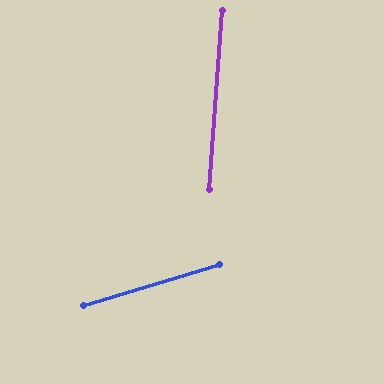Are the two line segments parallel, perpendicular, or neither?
Neither parallel nor perpendicular — they differ by about 69°.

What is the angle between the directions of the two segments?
Approximately 69 degrees.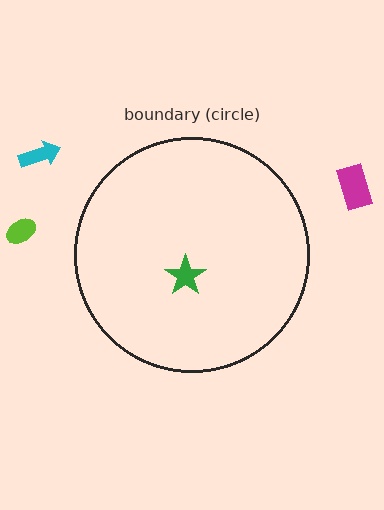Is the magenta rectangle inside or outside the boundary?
Outside.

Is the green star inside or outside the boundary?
Inside.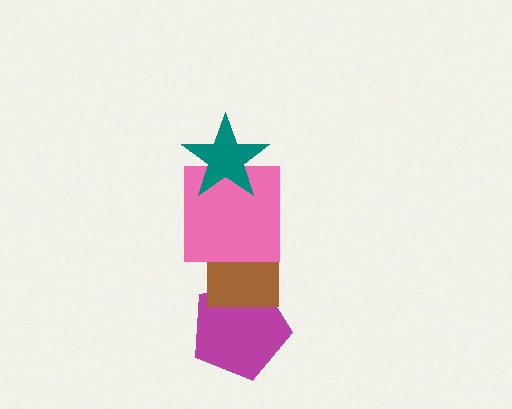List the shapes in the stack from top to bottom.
From top to bottom: the teal star, the pink square, the brown square, the magenta pentagon.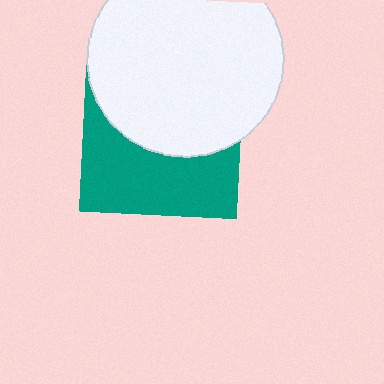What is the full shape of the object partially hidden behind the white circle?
The partially hidden object is a teal square.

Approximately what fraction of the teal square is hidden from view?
Roughly 52% of the teal square is hidden behind the white circle.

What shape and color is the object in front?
The object in front is a white circle.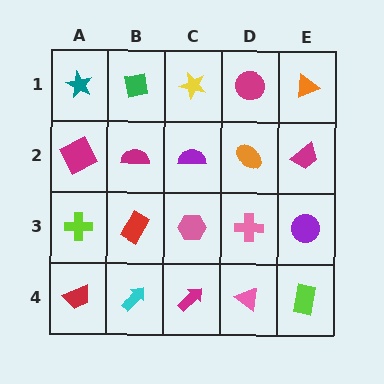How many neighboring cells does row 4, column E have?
2.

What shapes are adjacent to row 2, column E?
An orange triangle (row 1, column E), a purple circle (row 3, column E), an orange ellipse (row 2, column D).